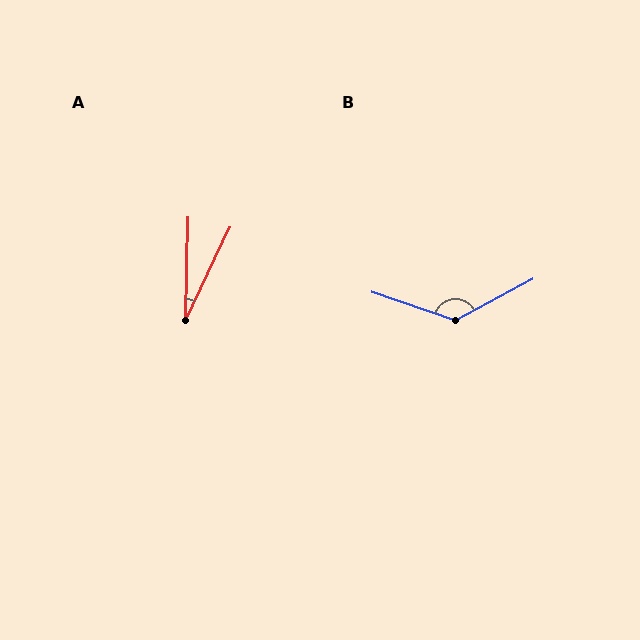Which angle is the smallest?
A, at approximately 24 degrees.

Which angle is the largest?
B, at approximately 133 degrees.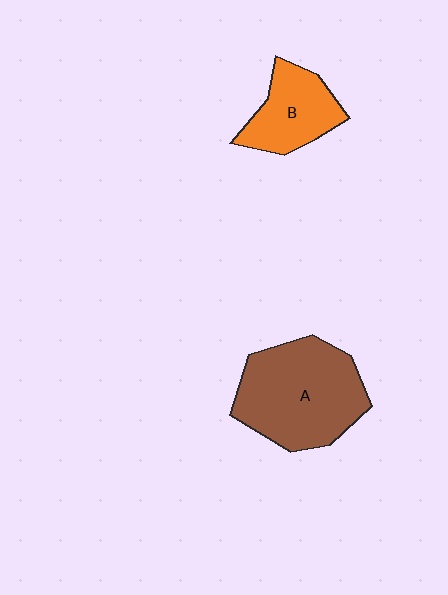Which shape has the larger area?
Shape A (brown).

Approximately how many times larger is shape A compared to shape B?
Approximately 1.8 times.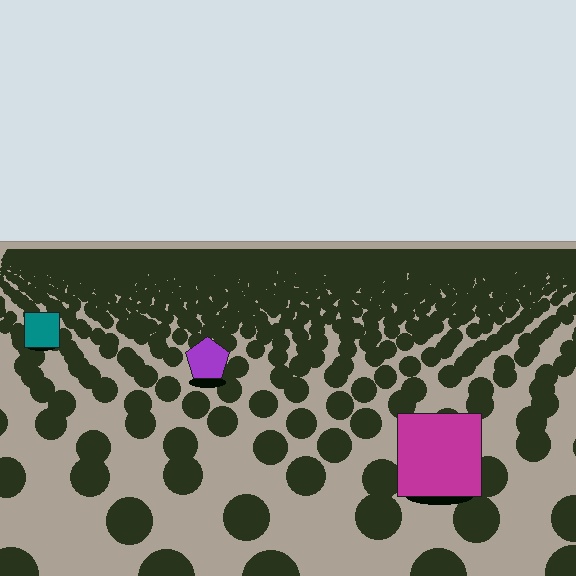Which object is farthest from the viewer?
The teal square is farthest from the viewer. It appears smaller and the ground texture around it is denser.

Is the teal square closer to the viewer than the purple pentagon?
No. The purple pentagon is closer — you can tell from the texture gradient: the ground texture is coarser near it.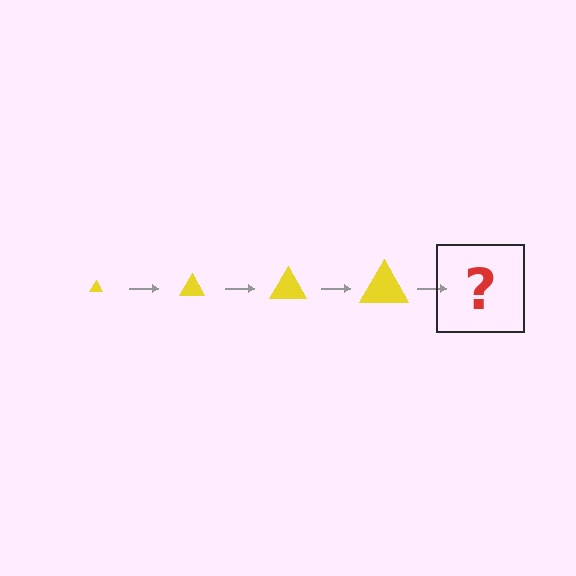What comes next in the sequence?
The next element should be a yellow triangle, larger than the previous one.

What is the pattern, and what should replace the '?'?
The pattern is that the triangle gets progressively larger each step. The '?' should be a yellow triangle, larger than the previous one.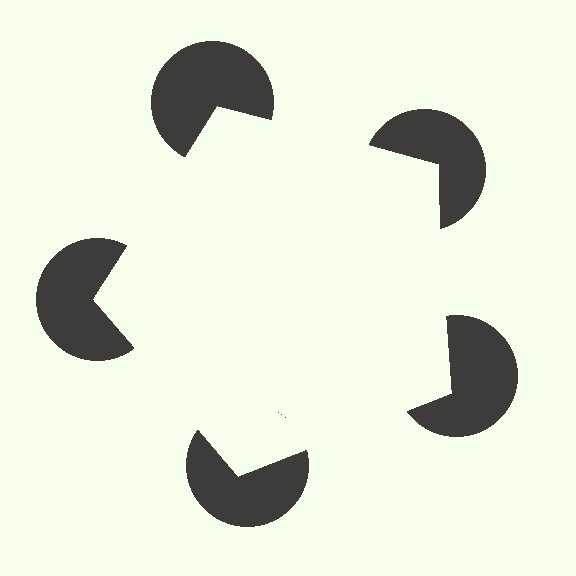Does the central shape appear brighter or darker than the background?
It typically appears slightly brighter than the background, even though no actual brightness change is drawn.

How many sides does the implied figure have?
5 sides.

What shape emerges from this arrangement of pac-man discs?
An illusory pentagon — its edges are inferred from the aligned wedge cuts in the pac-man discs, not physically drawn.